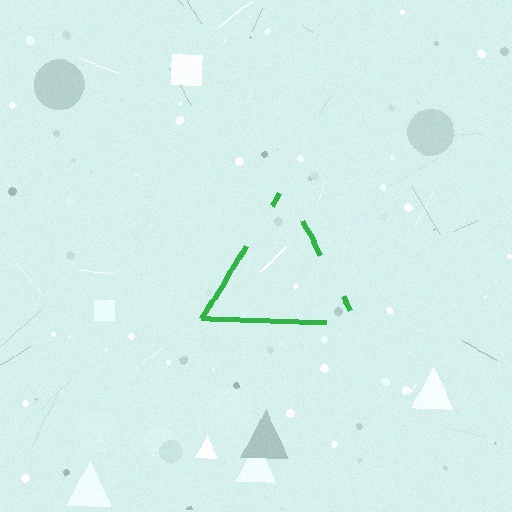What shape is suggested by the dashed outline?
The dashed outline suggests a triangle.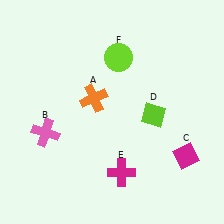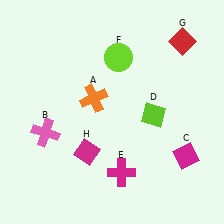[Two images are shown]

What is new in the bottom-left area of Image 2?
A magenta diamond (H) was added in the bottom-left area of Image 2.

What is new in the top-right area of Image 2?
A red diamond (G) was added in the top-right area of Image 2.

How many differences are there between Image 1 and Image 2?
There are 2 differences between the two images.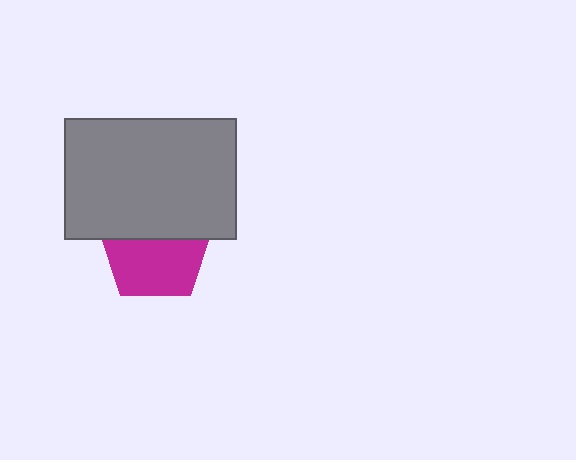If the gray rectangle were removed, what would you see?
You would see the complete magenta pentagon.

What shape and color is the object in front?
The object in front is a gray rectangle.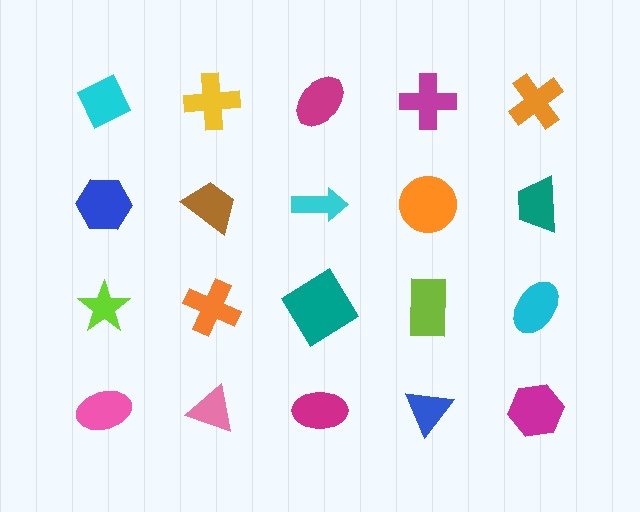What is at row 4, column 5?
A magenta hexagon.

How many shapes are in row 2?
5 shapes.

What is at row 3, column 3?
A teal diamond.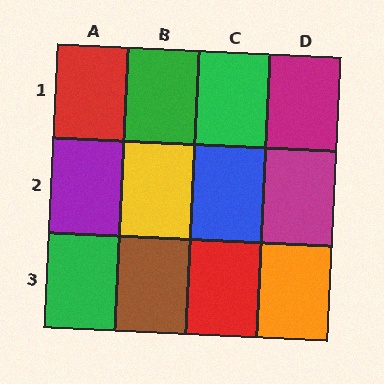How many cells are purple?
1 cell is purple.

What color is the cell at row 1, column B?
Green.